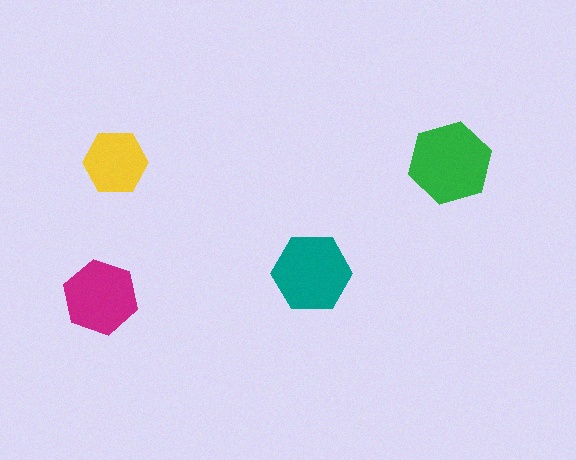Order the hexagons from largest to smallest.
the green one, the teal one, the magenta one, the yellow one.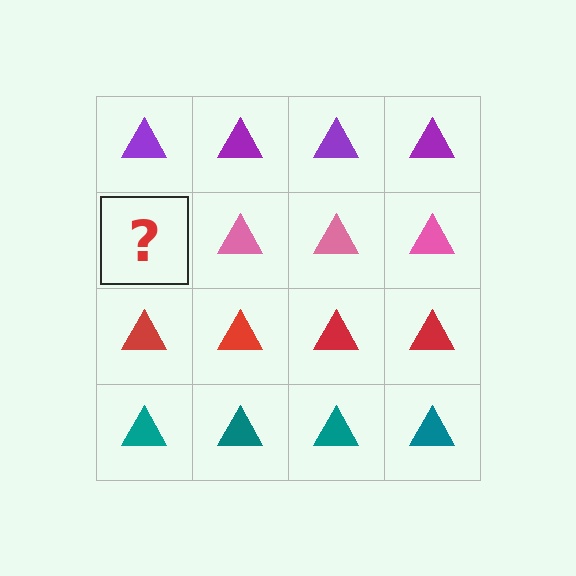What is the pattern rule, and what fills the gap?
The rule is that each row has a consistent color. The gap should be filled with a pink triangle.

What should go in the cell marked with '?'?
The missing cell should contain a pink triangle.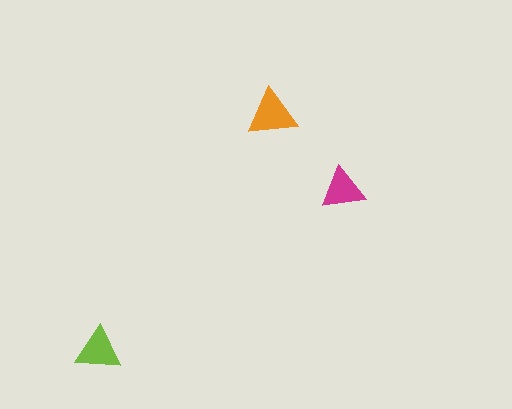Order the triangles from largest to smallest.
the orange one, the lime one, the magenta one.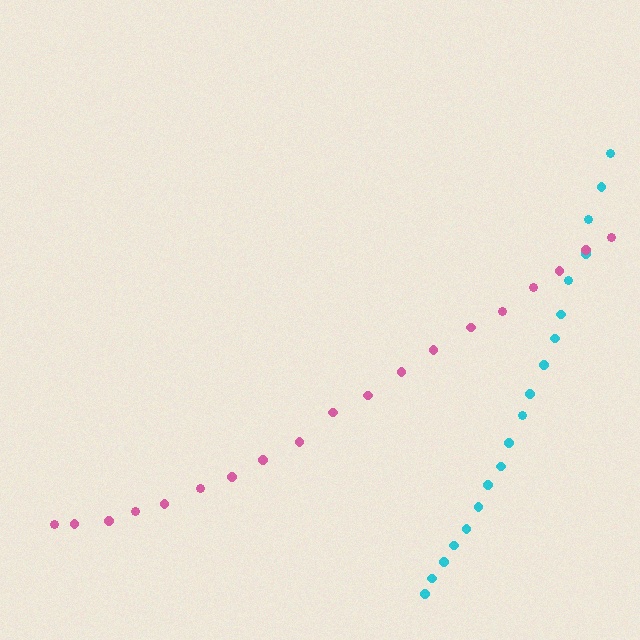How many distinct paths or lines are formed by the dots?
There are 2 distinct paths.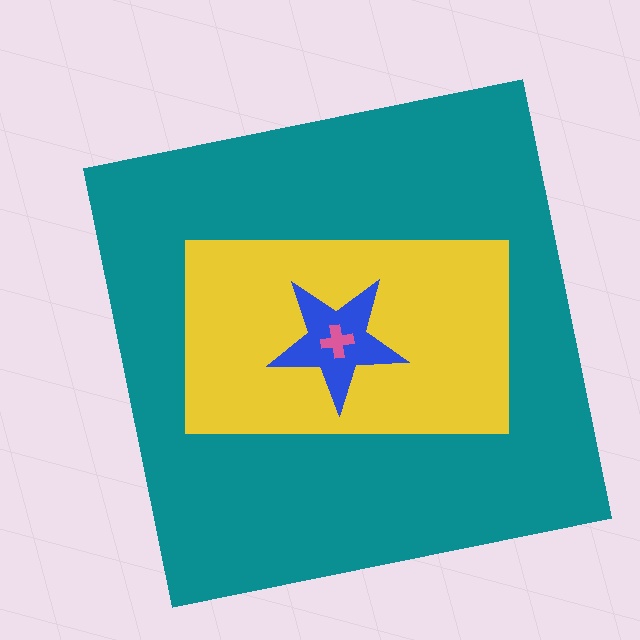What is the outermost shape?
The teal square.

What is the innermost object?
The pink cross.